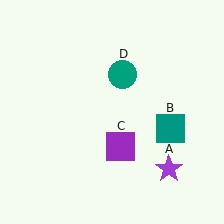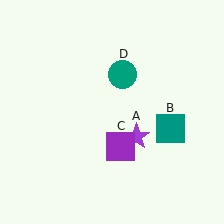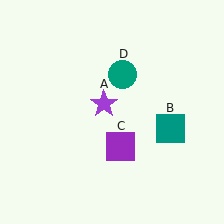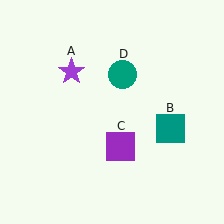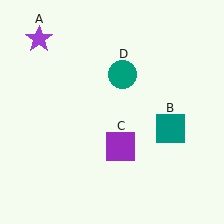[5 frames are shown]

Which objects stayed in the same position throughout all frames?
Teal square (object B) and purple square (object C) and teal circle (object D) remained stationary.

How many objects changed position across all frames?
1 object changed position: purple star (object A).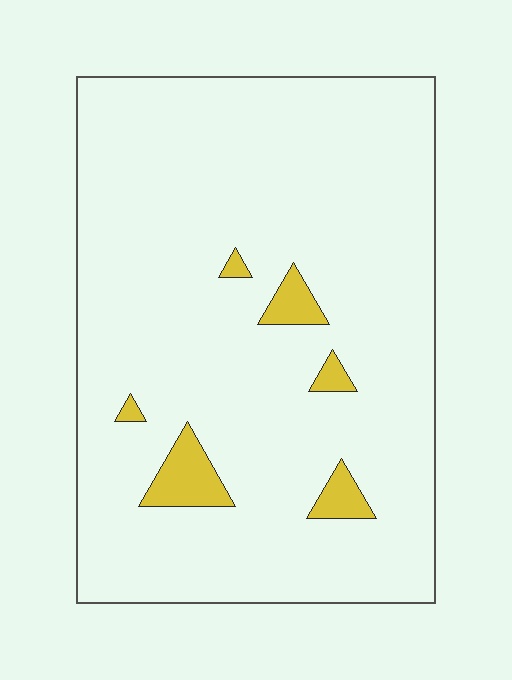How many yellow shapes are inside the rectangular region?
6.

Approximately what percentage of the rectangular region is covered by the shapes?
Approximately 5%.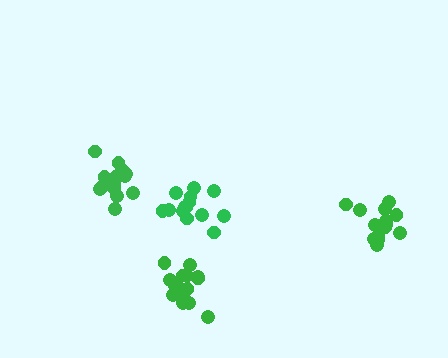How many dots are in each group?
Group 1: 14 dots, Group 2: 14 dots, Group 3: 15 dots, Group 4: 16 dots (59 total).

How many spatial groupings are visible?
There are 4 spatial groupings.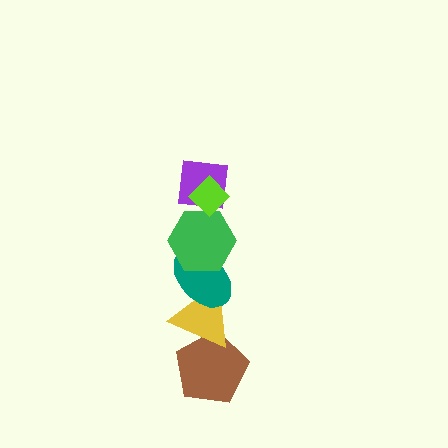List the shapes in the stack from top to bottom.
From top to bottom: the lime diamond, the purple square, the green hexagon, the teal ellipse, the yellow triangle, the brown pentagon.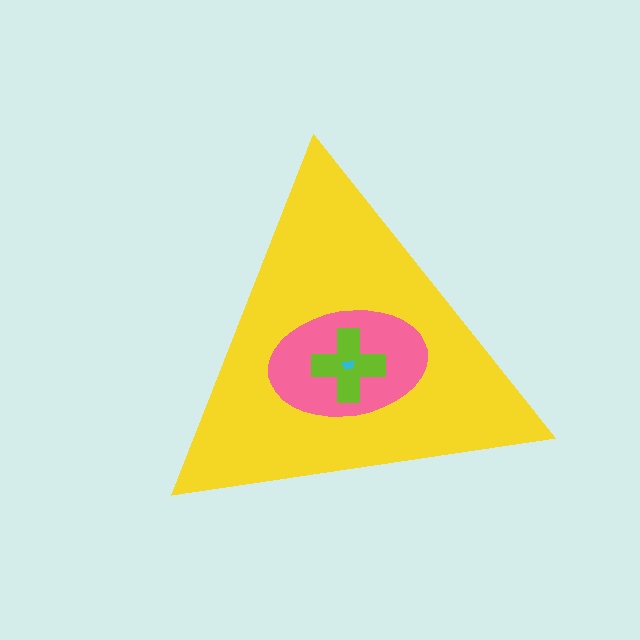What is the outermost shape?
The yellow triangle.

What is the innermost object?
The cyan trapezoid.